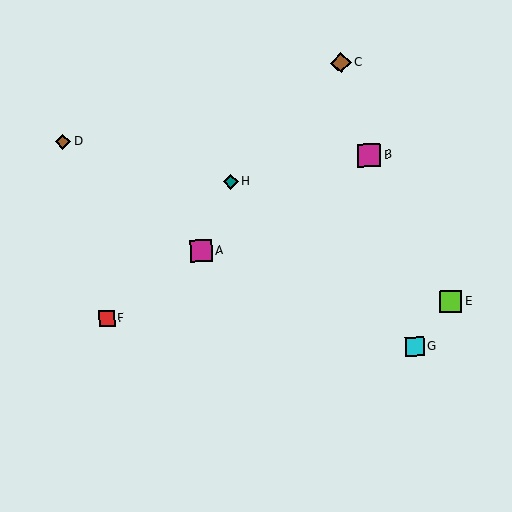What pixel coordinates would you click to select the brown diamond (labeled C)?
Click at (341, 63) to select the brown diamond C.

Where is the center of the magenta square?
The center of the magenta square is at (201, 251).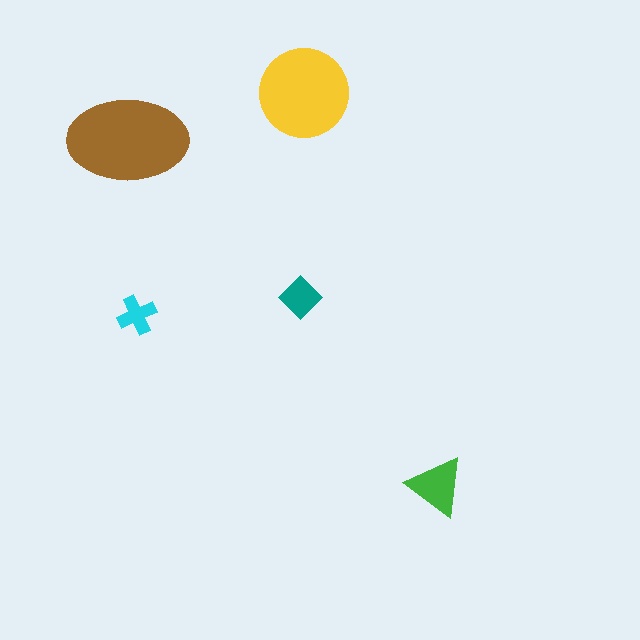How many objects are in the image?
There are 5 objects in the image.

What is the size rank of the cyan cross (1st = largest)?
5th.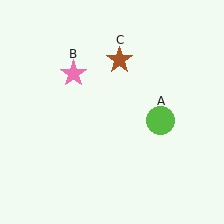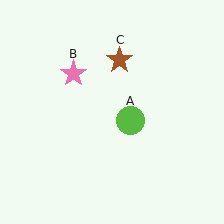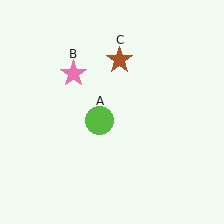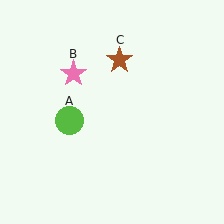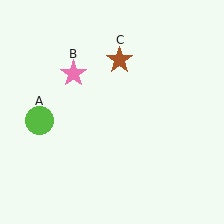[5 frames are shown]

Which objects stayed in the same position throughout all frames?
Pink star (object B) and brown star (object C) remained stationary.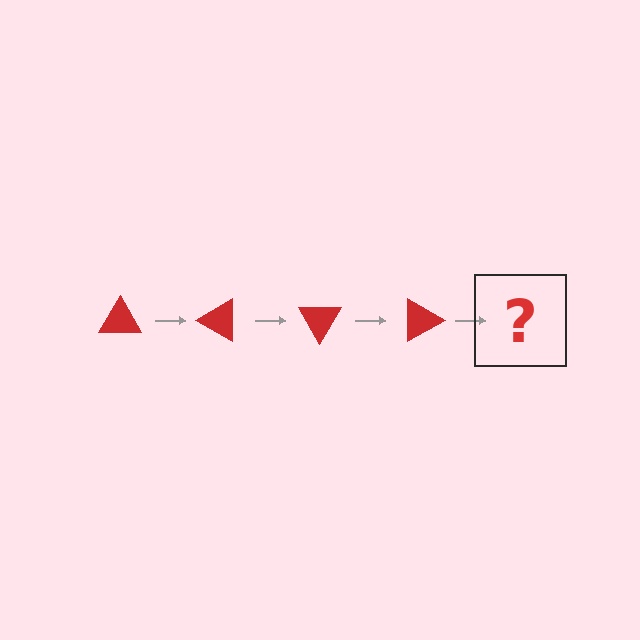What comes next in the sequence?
The next element should be a red triangle rotated 120 degrees.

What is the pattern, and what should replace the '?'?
The pattern is that the triangle rotates 30 degrees each step. The '?' should be a red triangle rotated 120 degrees.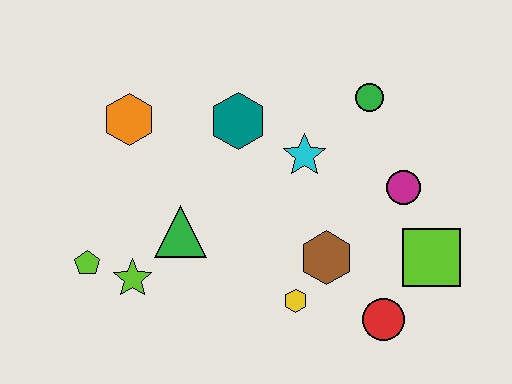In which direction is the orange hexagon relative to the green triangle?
The orange hexagon is above the green triangle.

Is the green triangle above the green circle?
No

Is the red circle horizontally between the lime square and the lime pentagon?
Yes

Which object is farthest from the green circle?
The lime pentagon is farthest from the green circle.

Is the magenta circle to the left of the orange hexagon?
No